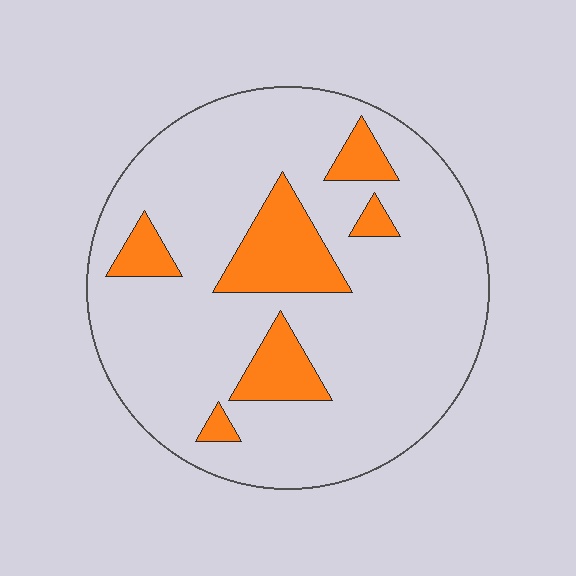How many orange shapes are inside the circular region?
6.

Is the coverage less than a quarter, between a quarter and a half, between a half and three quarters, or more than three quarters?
Less than a quarter.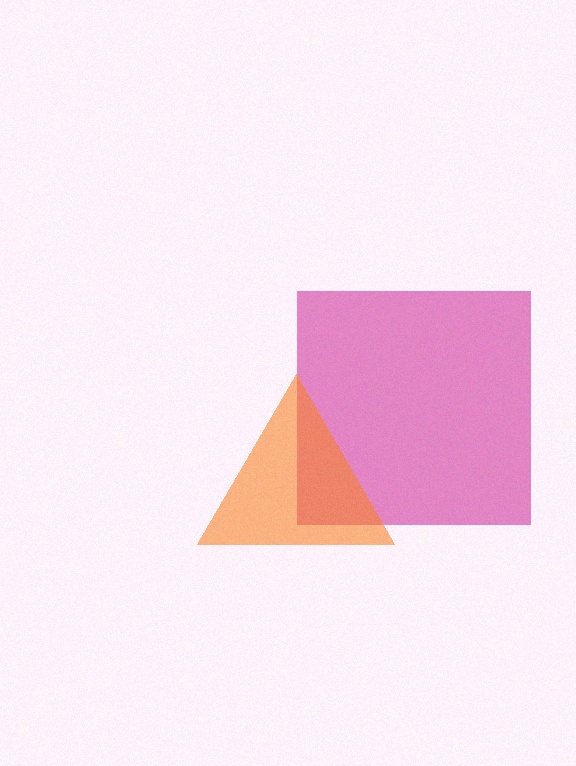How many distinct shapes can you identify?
There are 2 distinct shapes: a magenta square, an orange triangle.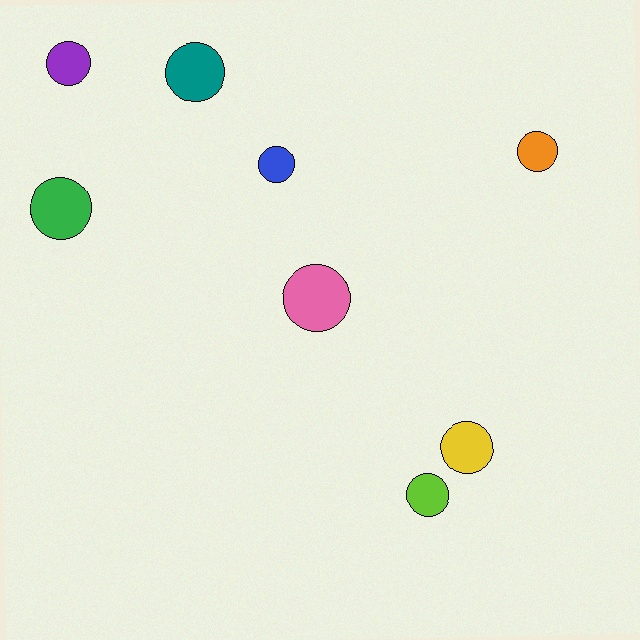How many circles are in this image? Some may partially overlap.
There are 8 circles.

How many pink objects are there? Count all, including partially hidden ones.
There is 1 pink object.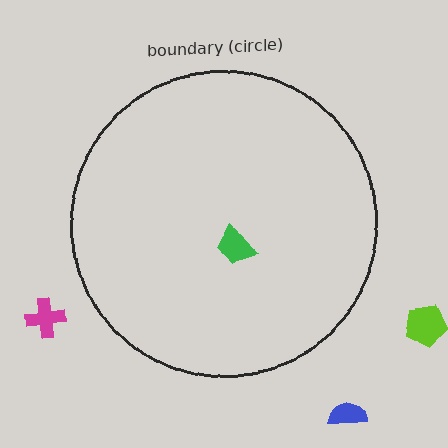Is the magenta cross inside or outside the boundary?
Outside.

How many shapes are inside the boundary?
1 inside, 3 outside.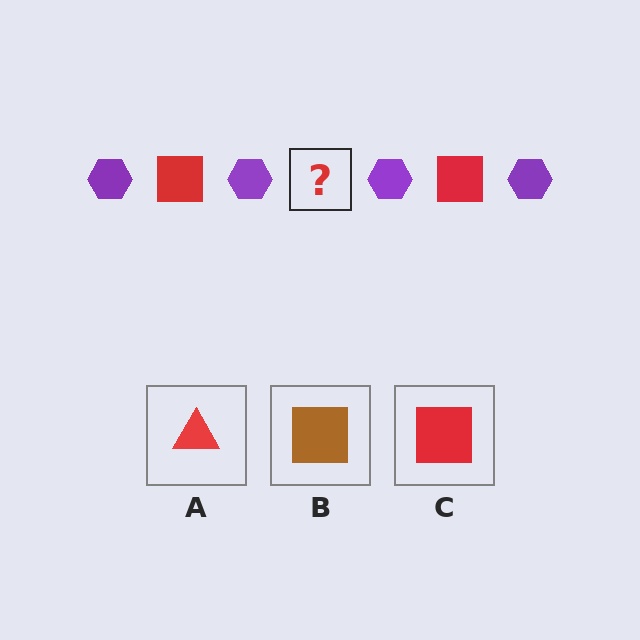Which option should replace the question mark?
Option C.